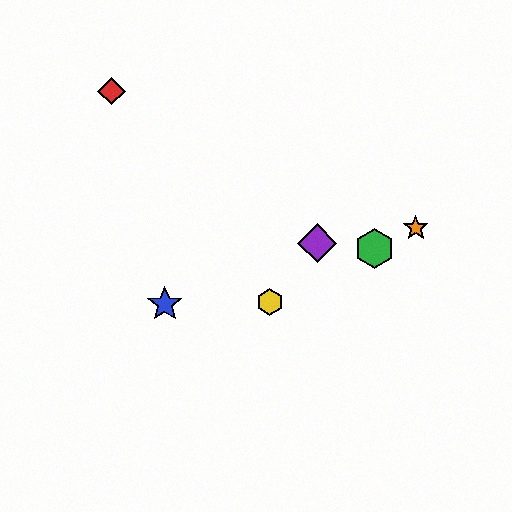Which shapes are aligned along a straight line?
The green hexagon, the yellow hexagon, the orange star are aligned along a straight line.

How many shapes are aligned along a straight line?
3 shapes (the green hexagon, the yellow hexagon, the orange star) are aligned along a straight line.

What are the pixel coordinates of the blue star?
The blue star is at (165, 304).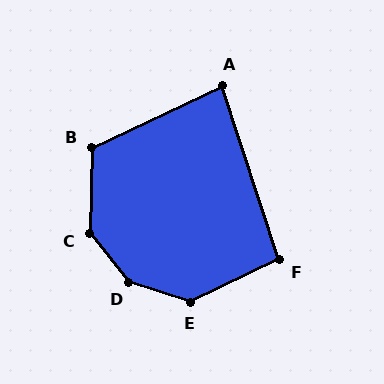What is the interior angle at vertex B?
Approximately 116 degrees (obtuse).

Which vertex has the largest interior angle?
D, at approximately 146 degrees.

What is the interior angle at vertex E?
Approximately 136 degrees (obtuse).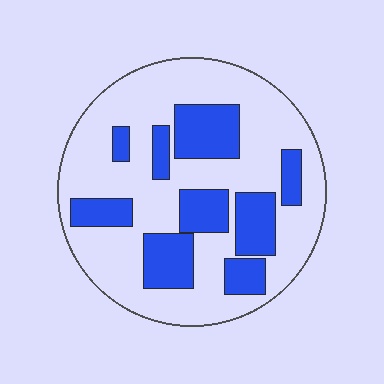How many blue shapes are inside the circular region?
9.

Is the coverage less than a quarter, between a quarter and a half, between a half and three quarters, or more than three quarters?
Between a quarter and a half.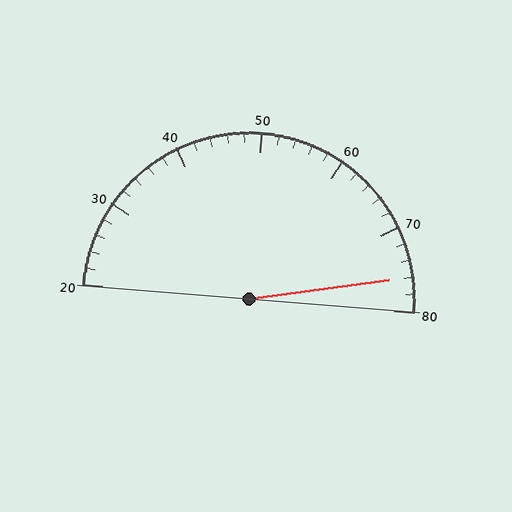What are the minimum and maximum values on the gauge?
The gauge ranges from 20 to 80.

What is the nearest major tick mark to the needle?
The nearest major tick mark is 80.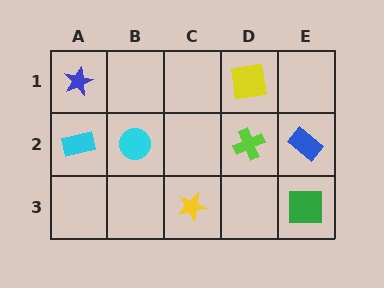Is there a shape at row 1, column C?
No, that cell is empty.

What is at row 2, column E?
A blue rectangle.